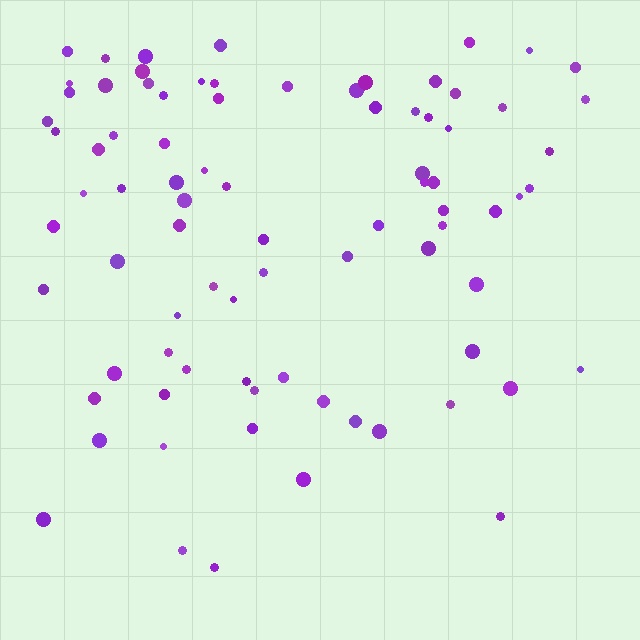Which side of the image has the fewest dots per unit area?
The bottom.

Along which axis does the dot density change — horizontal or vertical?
Vertical.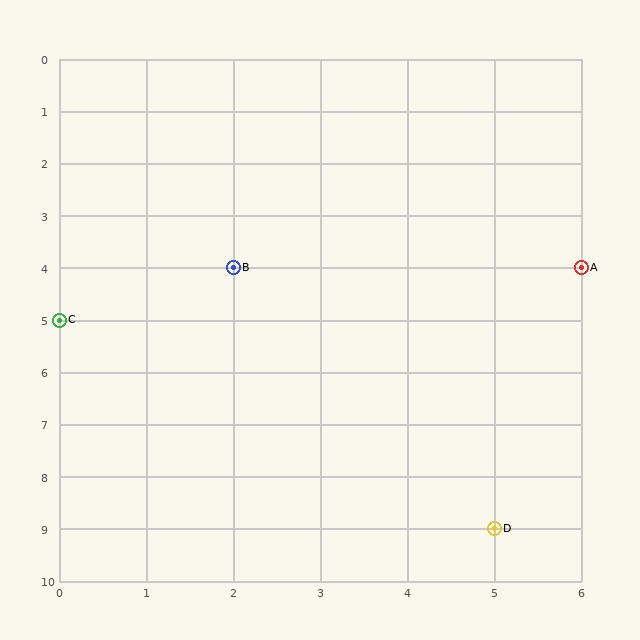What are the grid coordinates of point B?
Point B is at grid coordinates (2, 4).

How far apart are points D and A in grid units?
Points D and A are 1 column and 5 rows apart (about 5.1 grid units diagonally).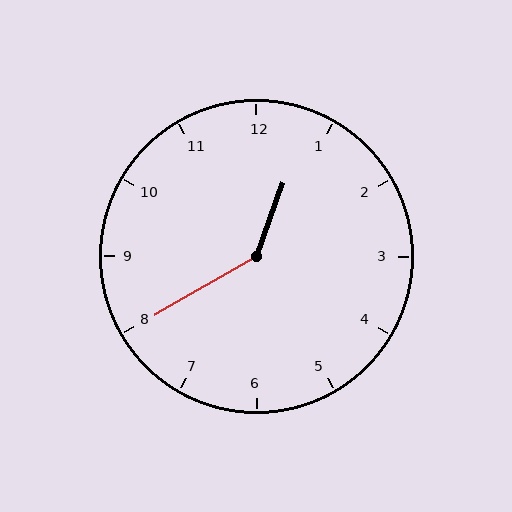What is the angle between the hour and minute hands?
Approximately 140 degrees.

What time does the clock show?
12:40.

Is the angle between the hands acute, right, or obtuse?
It is obtuse.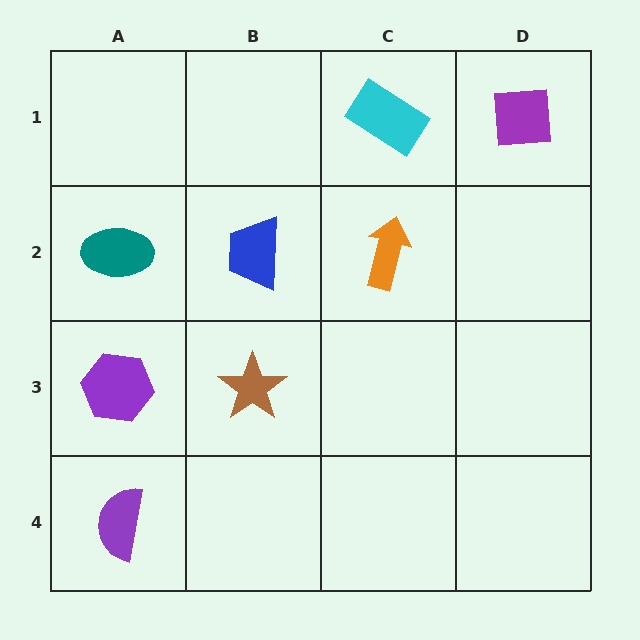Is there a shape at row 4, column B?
No, that cell is empty.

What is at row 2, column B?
A blue trapezoid.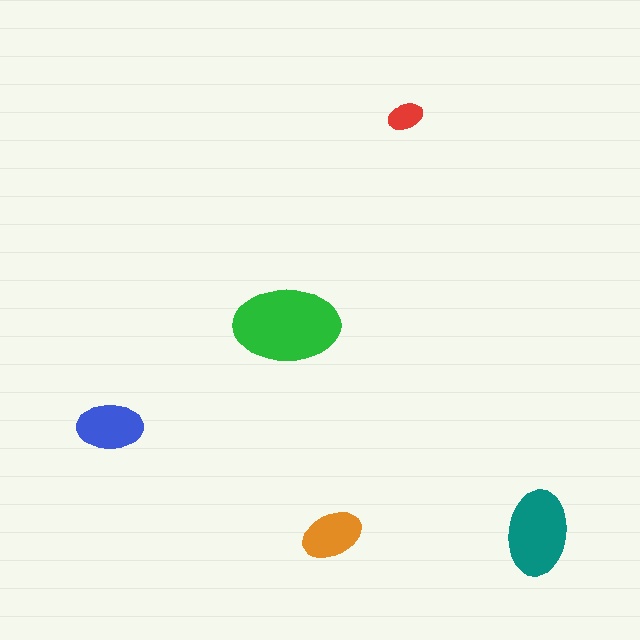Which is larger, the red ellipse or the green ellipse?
The green one.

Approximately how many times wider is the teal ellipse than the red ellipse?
About 2.5 times wider.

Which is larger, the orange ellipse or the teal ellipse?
The teal one.